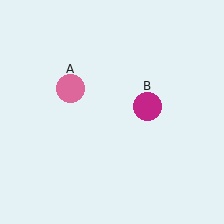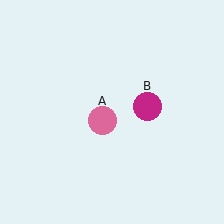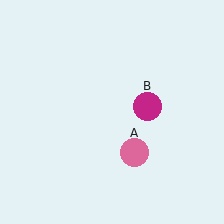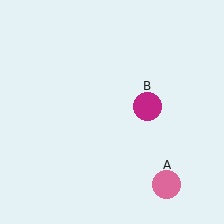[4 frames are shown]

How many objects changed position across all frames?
1 object changed position: pink circle (object A).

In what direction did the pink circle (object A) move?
The pink circle (object A) moved down and to the right.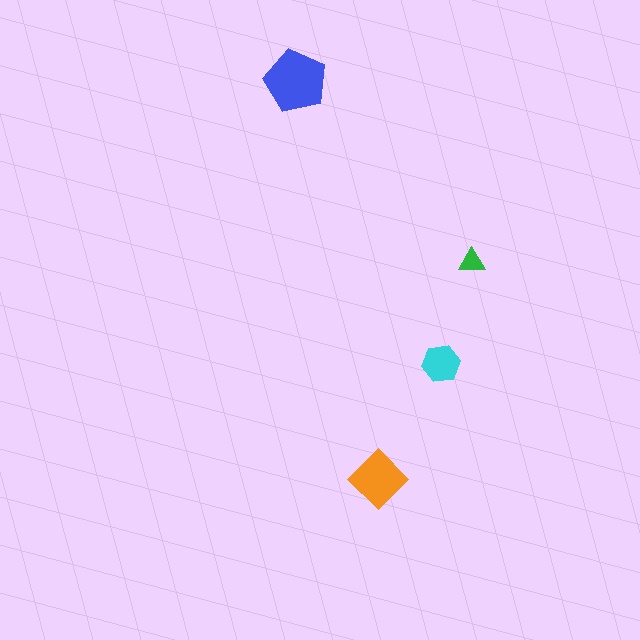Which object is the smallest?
The green triangle.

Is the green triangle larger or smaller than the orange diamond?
Smaller.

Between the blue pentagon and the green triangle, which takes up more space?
The blue pentagon.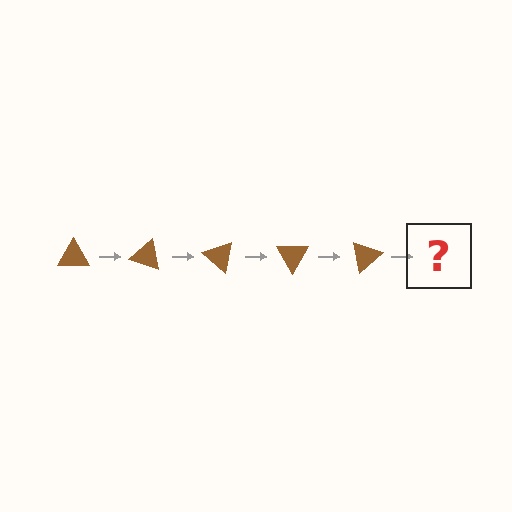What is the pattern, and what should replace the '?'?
The pattern is that the triangle rotates 20 degrees each step. The '?' should be a brown triangle rotated 100 degrees.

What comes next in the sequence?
The next element should be a brown triangle rotated 100 degrees.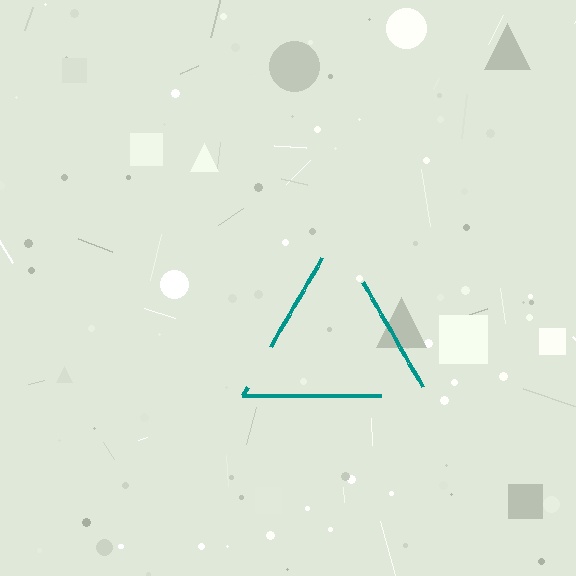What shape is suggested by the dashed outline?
The dashed outline suggests a triangle.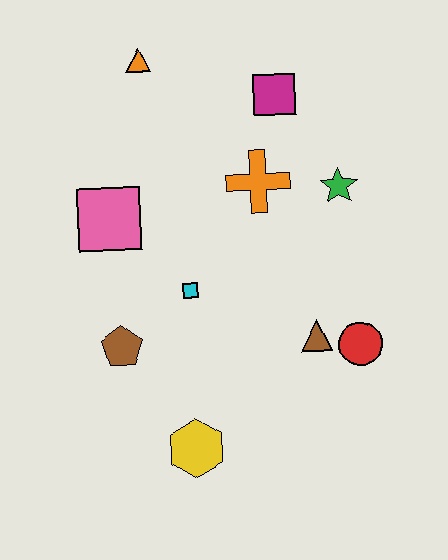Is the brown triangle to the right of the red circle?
No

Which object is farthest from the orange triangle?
The yellow hexagon is farthest from the orange triangle.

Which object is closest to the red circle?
The brown triangle is closest to the red circle.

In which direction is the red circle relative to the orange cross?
The red circle is below the orange cross.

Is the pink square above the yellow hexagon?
Yes